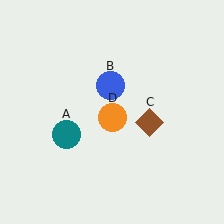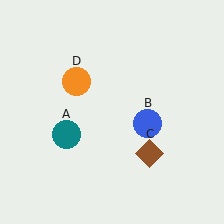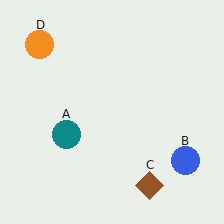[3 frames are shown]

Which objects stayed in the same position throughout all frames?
Teal circle (object A) remained stationary.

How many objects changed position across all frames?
3 objects changed position: blue circle (object B), brown diamond (object C), orange circle (object D).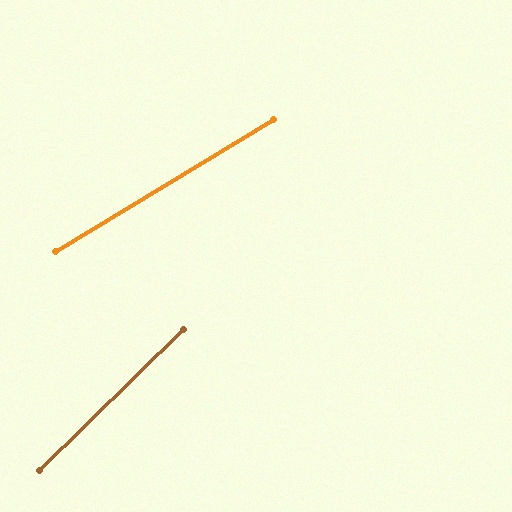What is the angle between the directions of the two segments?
Approximately 13 degrees.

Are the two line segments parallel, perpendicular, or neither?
Neither parallel nor perpendicular — they differ by about 13°.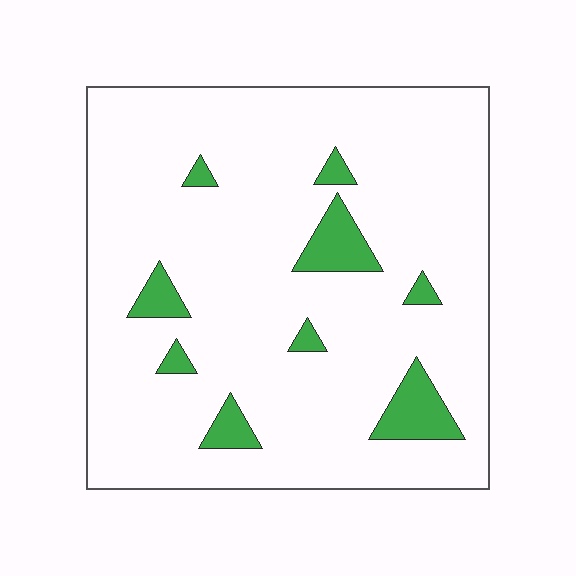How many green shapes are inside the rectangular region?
9.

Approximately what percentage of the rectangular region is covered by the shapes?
Approximately 10%.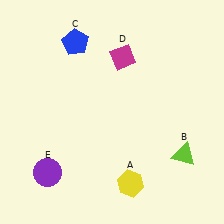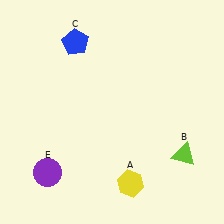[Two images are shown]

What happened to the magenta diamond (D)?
The magenta diamond (D) was removed in Image 2. It was in the top-right area of Image 1.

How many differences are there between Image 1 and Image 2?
There is 1 difference between the two images.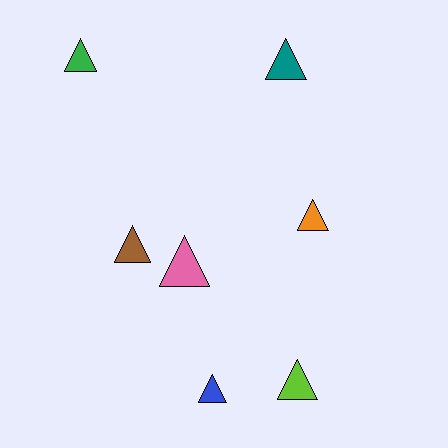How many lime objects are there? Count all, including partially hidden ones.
There is 1 lime object.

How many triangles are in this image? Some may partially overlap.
There are 7 triangles.